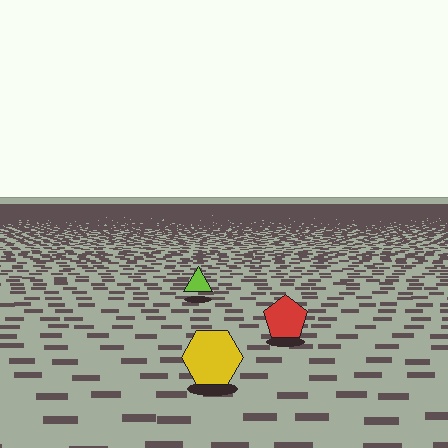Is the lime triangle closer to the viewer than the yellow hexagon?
No. The yellow hexagon is closer — you can tell from the texture gradient: the ground texture is coarser near it.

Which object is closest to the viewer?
The yellow hexagon is closest. The texture marks near it are larger and more spread out.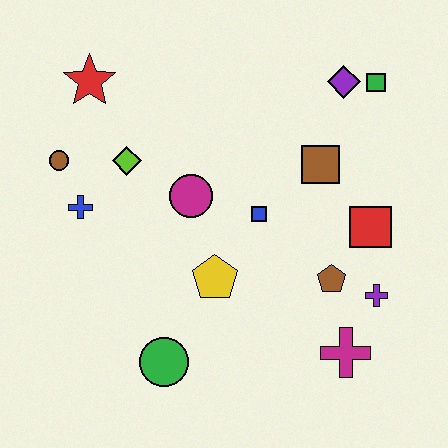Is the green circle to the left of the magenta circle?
Yes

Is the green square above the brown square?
Yes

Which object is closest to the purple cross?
The brown pentagon is closest to the purple cross.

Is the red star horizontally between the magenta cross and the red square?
No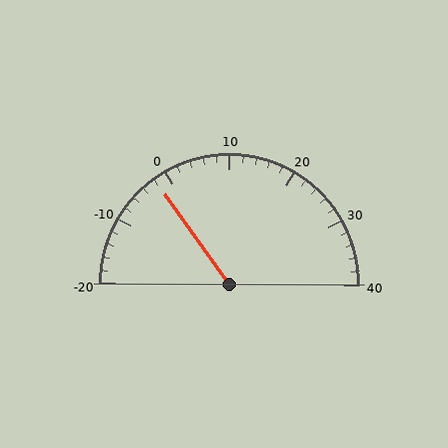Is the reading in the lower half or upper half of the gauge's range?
The reading is in the lower half of the range (-20 to 40).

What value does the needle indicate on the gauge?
The needle indicates approximately -2.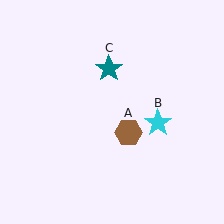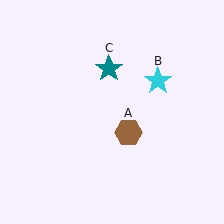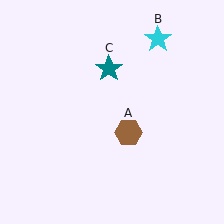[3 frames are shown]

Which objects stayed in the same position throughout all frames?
Brown hexagon (object A) and teal star (object C) remained stationary.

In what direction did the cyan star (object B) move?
The cyan star (object B) moved up.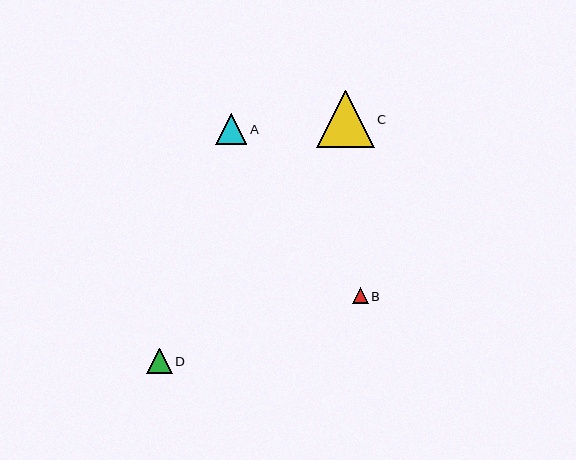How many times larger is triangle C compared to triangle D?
Triangle C is approximately 2.2 times the size of triangle D.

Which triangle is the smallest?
Triangle B is the smallest with a size of approximately 16 pixels.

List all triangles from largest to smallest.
From largest to smallest: C, A, D, B.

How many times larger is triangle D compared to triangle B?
Triangle D is approximately 1.6 times the size of triangle B.